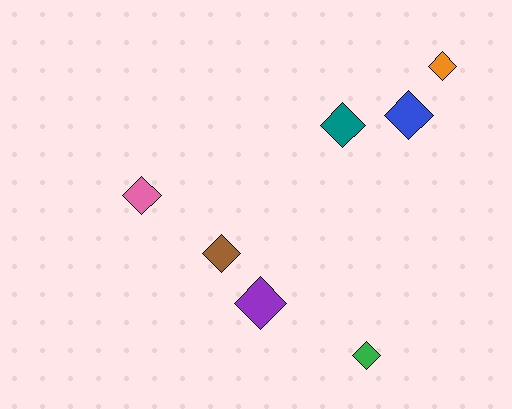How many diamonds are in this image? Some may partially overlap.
There are 7 diamonds.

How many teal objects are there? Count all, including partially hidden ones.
There is 1 teal object.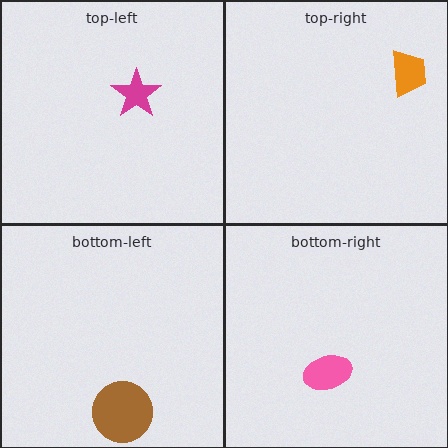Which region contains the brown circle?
The bottom-left region.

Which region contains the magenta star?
The top-left region.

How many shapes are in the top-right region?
1.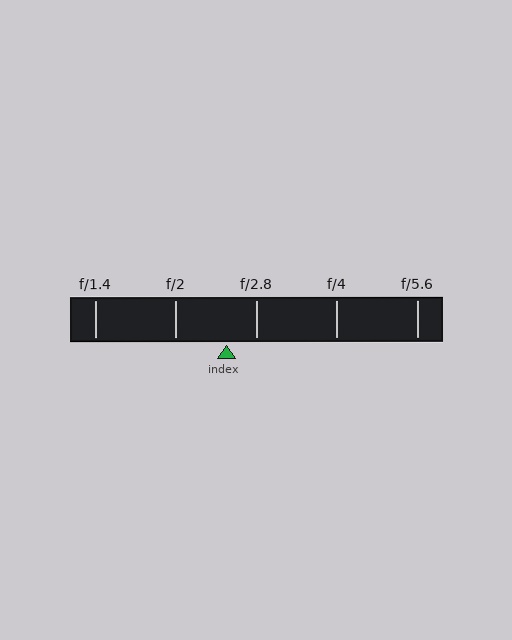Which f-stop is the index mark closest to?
The index mark is closest to f/2.8.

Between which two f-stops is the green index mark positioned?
The index mark is between f/2 and f/2.8.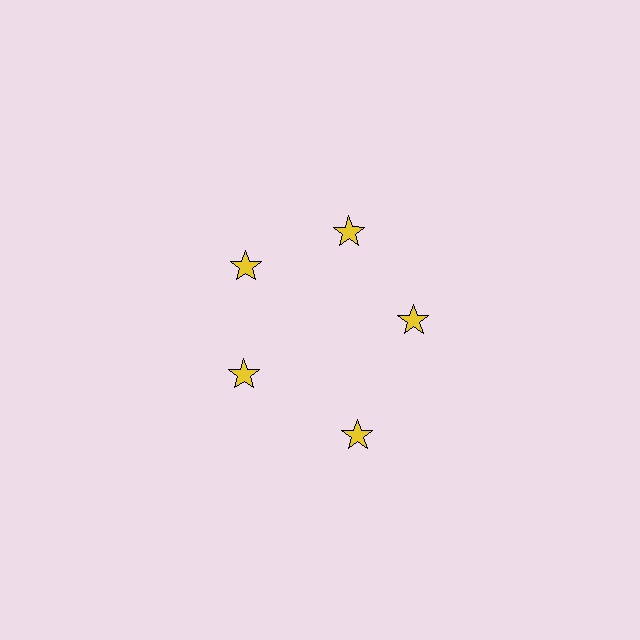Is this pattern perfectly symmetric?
No. The 5 yellow stars are arranged in a ring, but one element near the 5 o'clock position is pushed outward from the center, breaking the 5-fold rotational symmetry.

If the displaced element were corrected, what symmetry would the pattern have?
It would have 5-fold rotational symmetry — the pattern would map onto itself every 72 degrees.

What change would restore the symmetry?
The symmetry would be restored by moving it inward, back onto the ring so that all 5 stars sit at equal angles and equal distance from the center.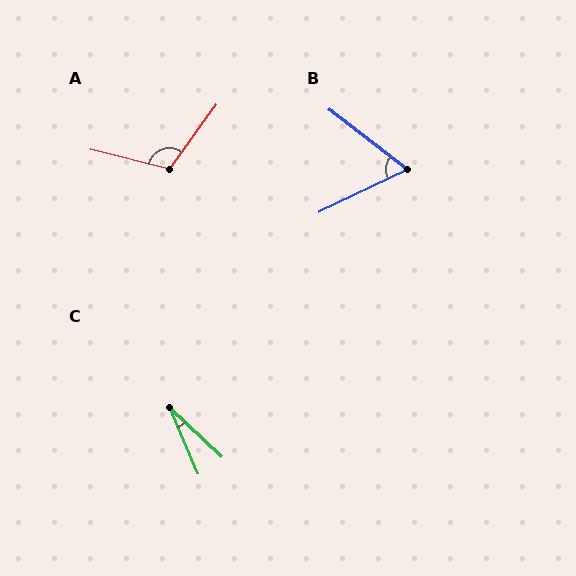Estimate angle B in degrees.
Approximately 63 degrees.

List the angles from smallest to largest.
C (24°), B (63°), A (112°).